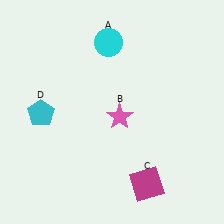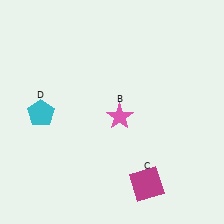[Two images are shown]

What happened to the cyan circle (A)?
The cyan circle (A) was removed in Image 2. It was in the top-left area of Image 1.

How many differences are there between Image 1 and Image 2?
There is 1 difference between the two images.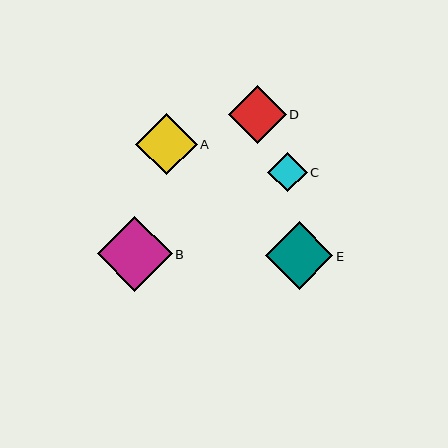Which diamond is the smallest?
Diamond C is the smallest with a size of approximately 40 pixels.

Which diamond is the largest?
Diamond B is the largest with a size of approximately 75 pixels.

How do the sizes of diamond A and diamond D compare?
Diamond A and diamond D are approximately the same size.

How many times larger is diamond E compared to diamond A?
Diamond E is approximately 1.1 times the size of diamond A.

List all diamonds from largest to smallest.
From largest to smallest: B, E, A, D, C.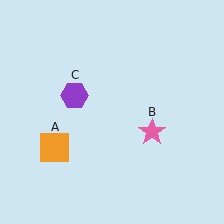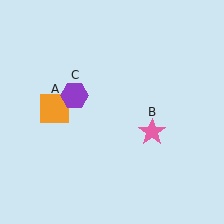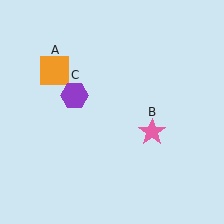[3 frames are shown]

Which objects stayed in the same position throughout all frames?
Pink star (object B) and purple hexagon (object C) remained stationary.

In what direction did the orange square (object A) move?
The orange square (object A) moved up.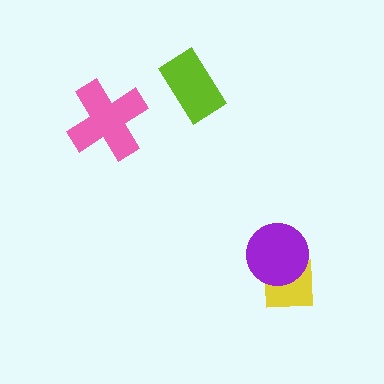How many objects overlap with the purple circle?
1 object overlaps with the purple circle.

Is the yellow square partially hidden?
Yes, it is partially covered by another shape.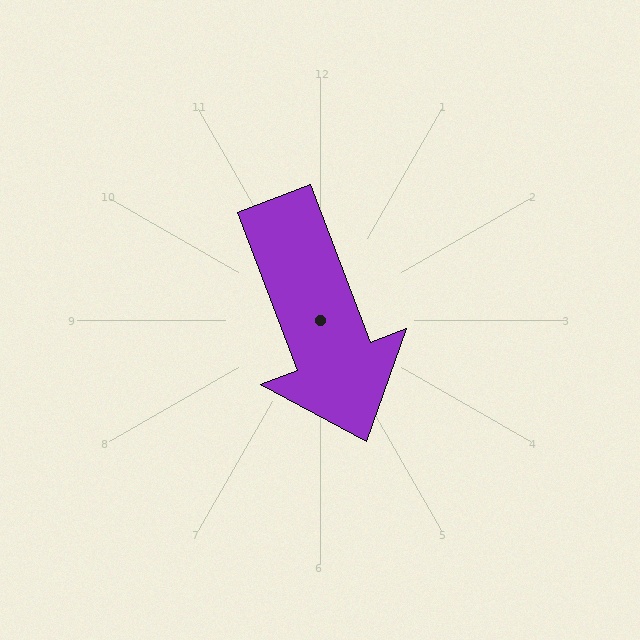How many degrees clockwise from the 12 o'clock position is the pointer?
Approximately 159 degrees.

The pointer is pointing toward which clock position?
Roughly 5 o'clock.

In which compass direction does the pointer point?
South.